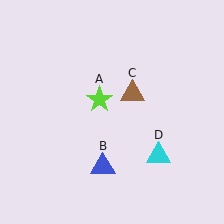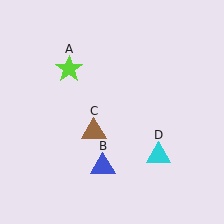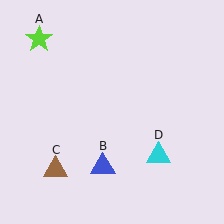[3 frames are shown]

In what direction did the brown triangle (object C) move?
The brown triangle (object C) moved down and to the left.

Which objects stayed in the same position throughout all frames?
Blue triangle (object B) and cyan triangle (object D) remained stationary.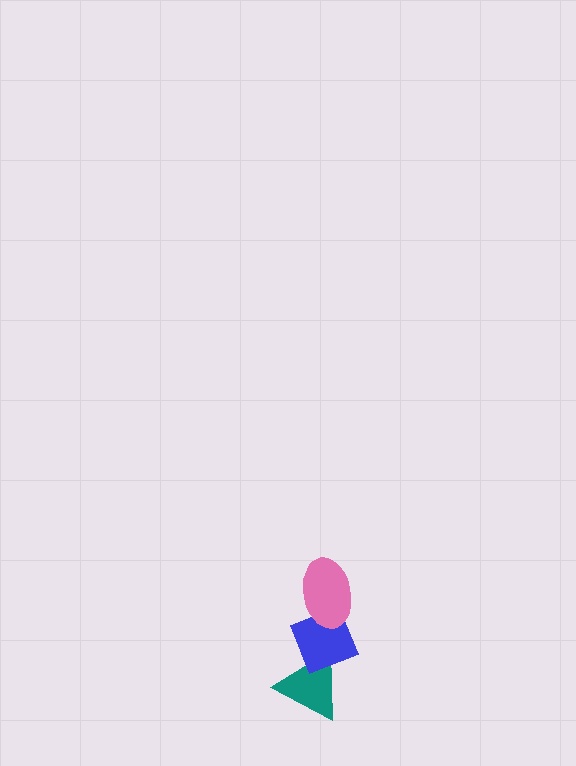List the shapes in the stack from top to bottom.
From top to bottom: the pink ellipse, the blue diamond, the teal triangle.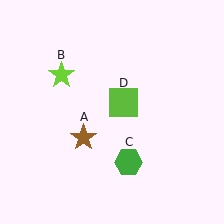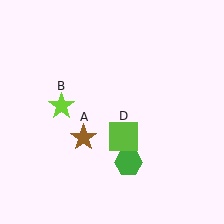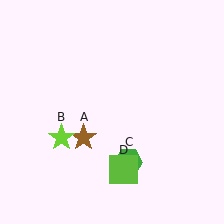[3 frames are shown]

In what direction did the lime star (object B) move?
The lime star (object B) moved down.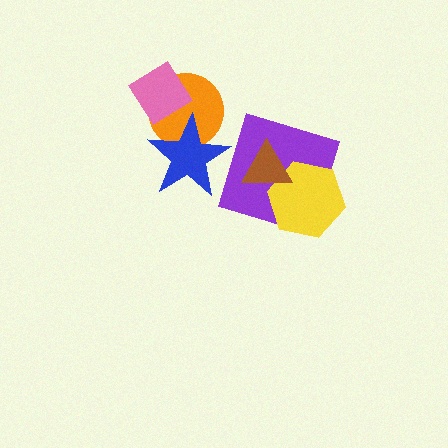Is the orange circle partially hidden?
Yes, it is partially covered by another shape.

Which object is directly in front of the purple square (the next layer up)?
The yellow hexagon is directly in front of the purple square.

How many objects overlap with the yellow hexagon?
2 objects overlap with the yellow hexagon.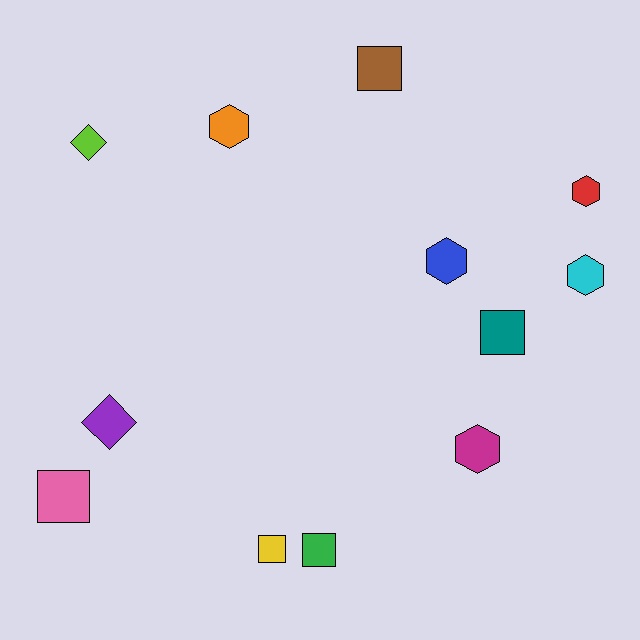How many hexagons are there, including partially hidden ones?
There are 5 hexagons.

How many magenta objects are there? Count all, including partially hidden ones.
There is 1 magenta object.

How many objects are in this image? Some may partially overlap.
There are 12 objects.